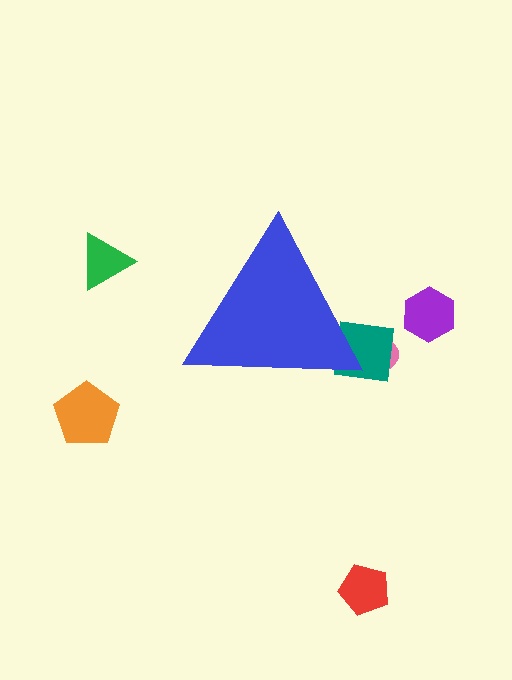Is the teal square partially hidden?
Yes, the teal square is partially hidden behind the blue triangle.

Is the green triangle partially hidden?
No, the green triangle is fully visible.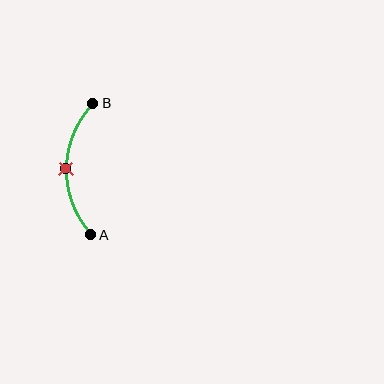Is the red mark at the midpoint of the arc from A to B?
Yes. The red mark lies on the arc at equal arc-length from both A and B — it is the arc midpoint.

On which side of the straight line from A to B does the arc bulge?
The arc bulges to the left of the straight line connecting A and B.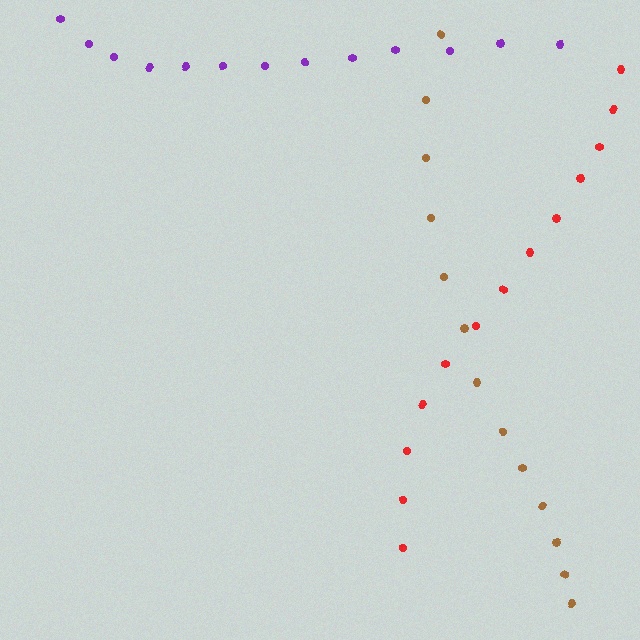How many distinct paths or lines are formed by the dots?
There are 3 distinct paths.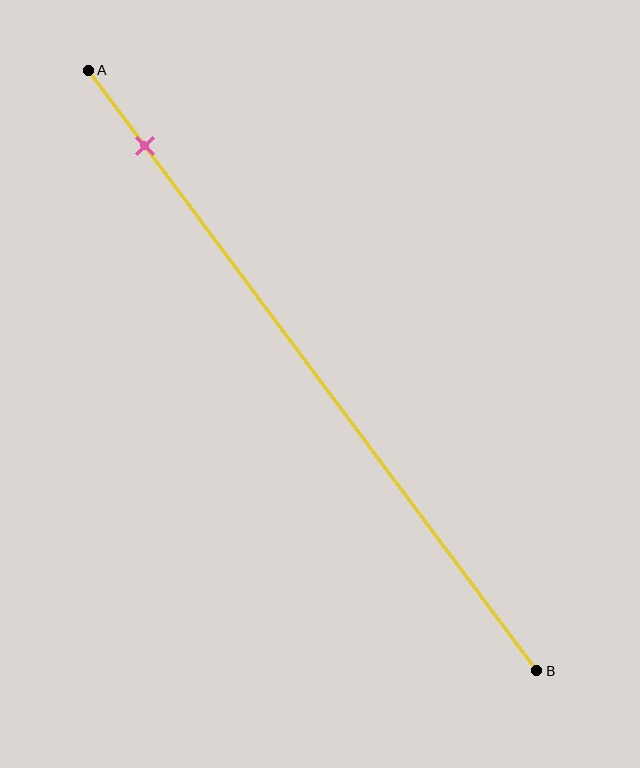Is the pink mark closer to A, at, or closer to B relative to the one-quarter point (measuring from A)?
The pink mark is closer to point A than the one-quarter point of segment AB.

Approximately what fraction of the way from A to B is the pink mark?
The pink mark is approximately 15% of the way from A to B.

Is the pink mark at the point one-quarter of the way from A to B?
No, the mark is at about 15% from A, not at the 25% one-quarter point.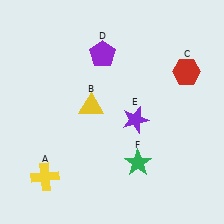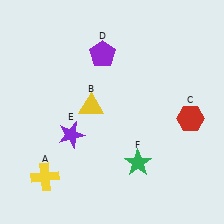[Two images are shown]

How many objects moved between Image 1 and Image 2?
2 objects moved between the two images.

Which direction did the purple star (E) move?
The purple star (E) moved left.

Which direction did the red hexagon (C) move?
The red hexagon (C) moved down.